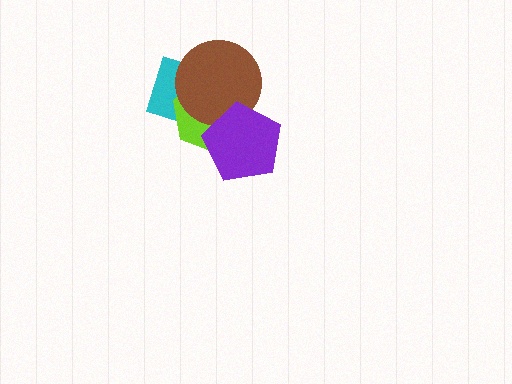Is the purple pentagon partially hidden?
No, no other shape covers it.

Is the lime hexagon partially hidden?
Yes, it is partially covered by another shape.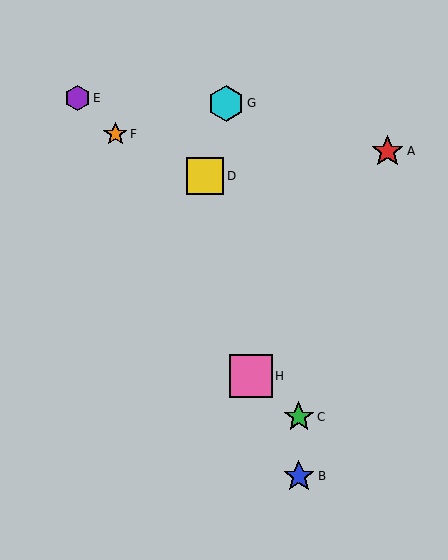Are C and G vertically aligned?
No, C is at x≈299 and G is at x≈226.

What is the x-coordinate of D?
Object D is at x≈205.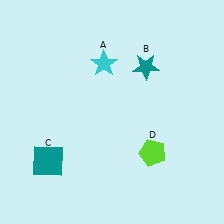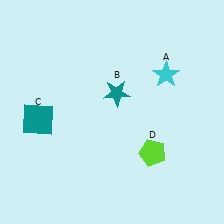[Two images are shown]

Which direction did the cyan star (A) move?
The cyan star (A) moved right.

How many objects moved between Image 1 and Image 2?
3 objects moved between the two images.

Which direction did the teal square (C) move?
The teal square (C) moved up.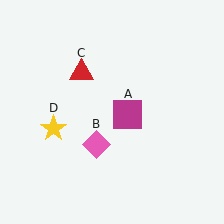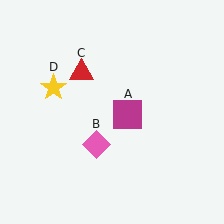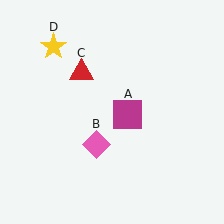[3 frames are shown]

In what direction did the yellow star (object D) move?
The yellow star (object D) moved up.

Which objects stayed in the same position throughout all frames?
Magenta square (object A) and pink diamond (object B) and red triangle (object C) remained stationary.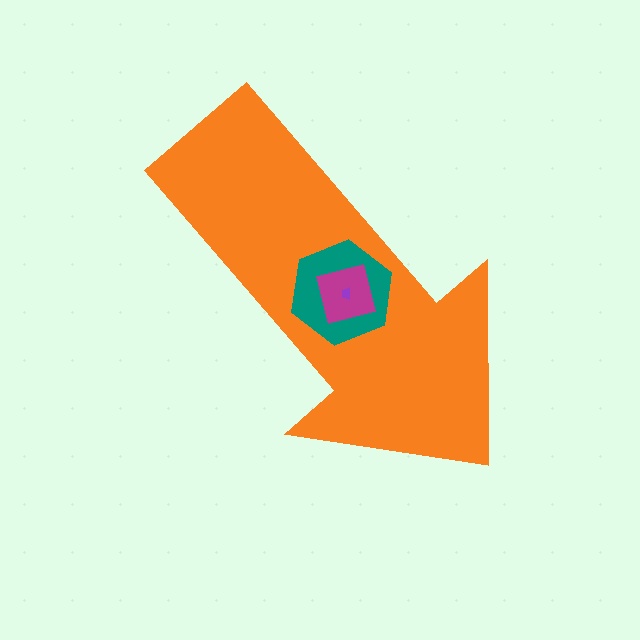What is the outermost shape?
The orange arrow.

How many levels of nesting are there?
4.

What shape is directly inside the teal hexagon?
The magenta square.